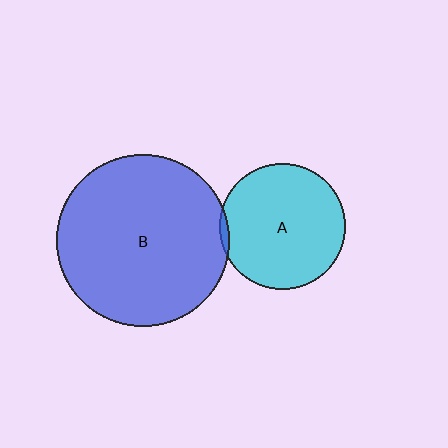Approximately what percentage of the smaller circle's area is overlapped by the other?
Approximately 5%.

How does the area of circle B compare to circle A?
Approximately 1.9 times.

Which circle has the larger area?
Circle B (blue).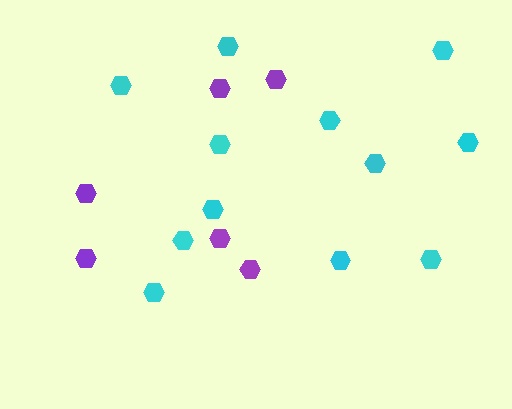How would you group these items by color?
There are 2 groups: one group of purple hexagons (6) and one group of cyan hexagons (12).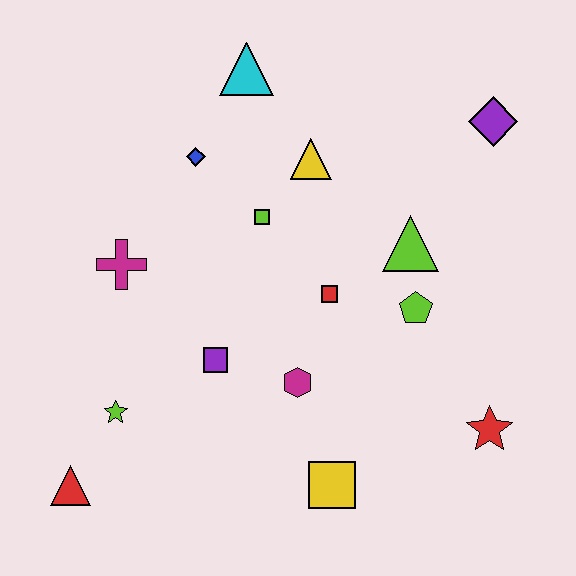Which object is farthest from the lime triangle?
The red triangle is farthest from the lime triangle.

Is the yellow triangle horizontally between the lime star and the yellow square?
Yes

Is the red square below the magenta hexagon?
No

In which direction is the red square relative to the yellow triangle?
The red square is below the yellow triangle.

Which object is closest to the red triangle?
The lime star is closest to the red triangle.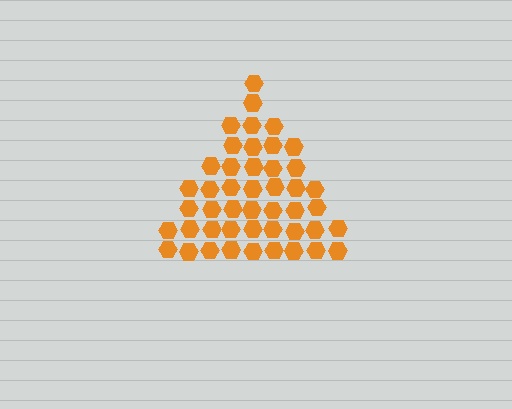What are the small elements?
The small elements are hexagons.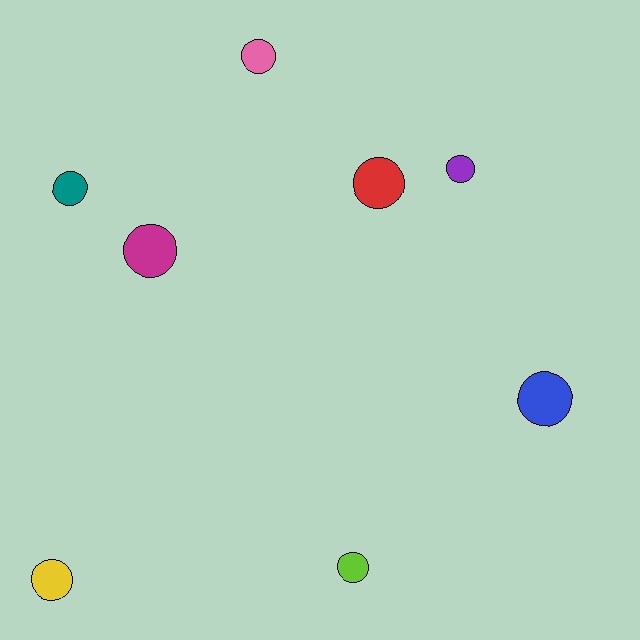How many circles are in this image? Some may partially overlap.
There are 8 circles.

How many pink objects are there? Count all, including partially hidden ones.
There is 1 pink object.